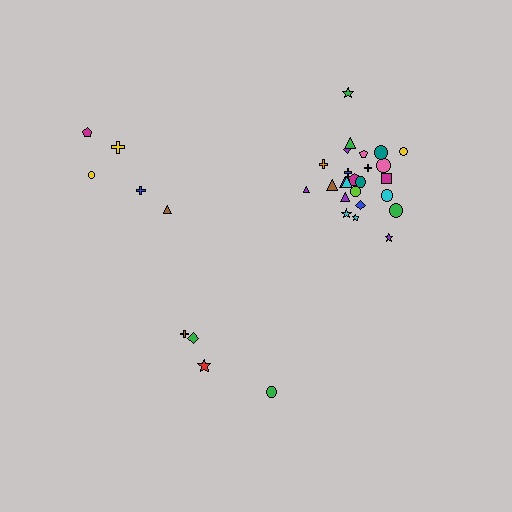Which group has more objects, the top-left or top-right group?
The top-right group.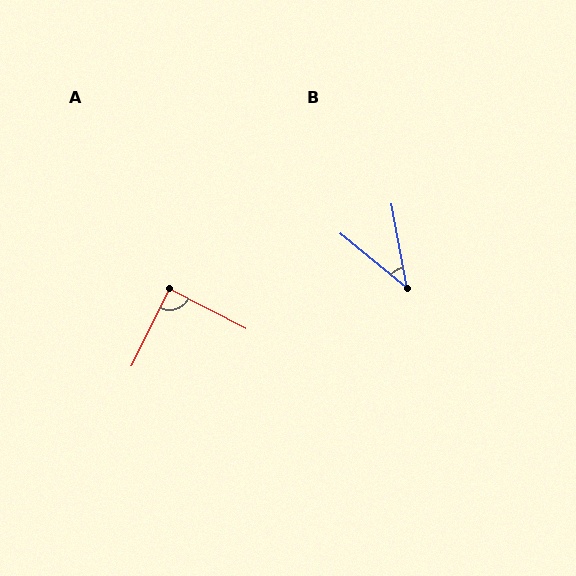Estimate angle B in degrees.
Approximately 40 degrees.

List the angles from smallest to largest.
B (40°), A (89°).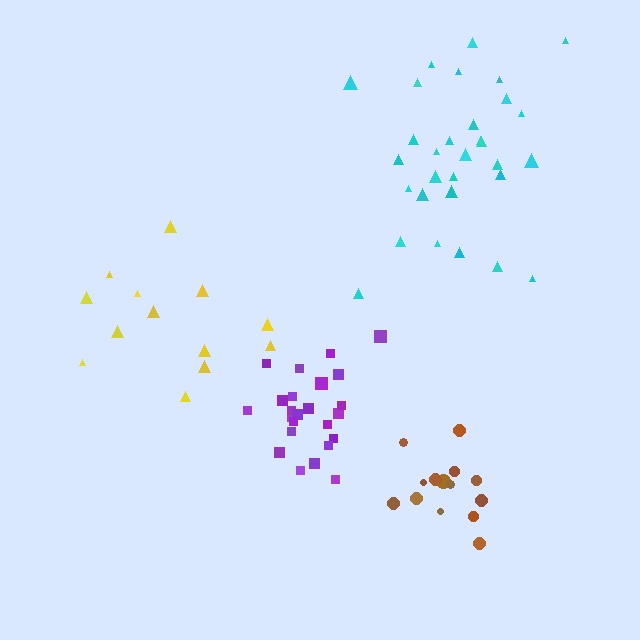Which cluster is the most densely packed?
Purple.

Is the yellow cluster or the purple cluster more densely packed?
Purple.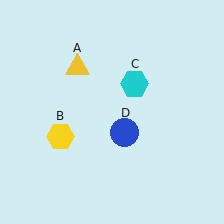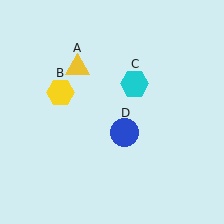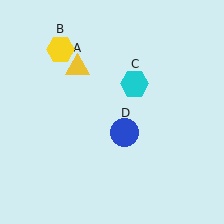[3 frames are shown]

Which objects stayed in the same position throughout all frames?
Yellow triangle (object A) and cyan hexagon (object C) and blue circle (object D) remained stationary.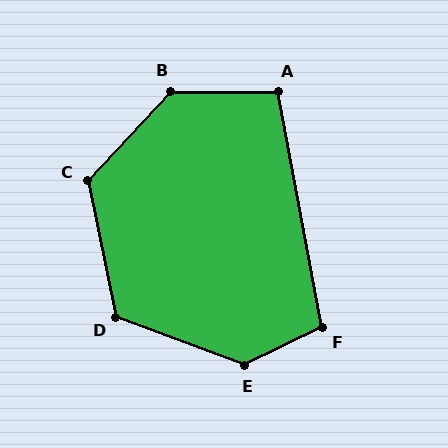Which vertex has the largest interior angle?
E, at approximately 133 degrees.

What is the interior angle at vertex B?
Approximately 133 degrees (obtuse).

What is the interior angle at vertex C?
Approximately 126 degrees (obtuse).